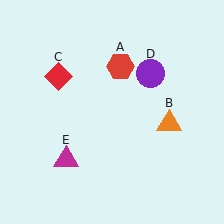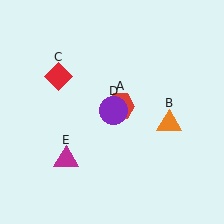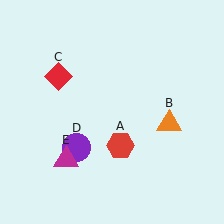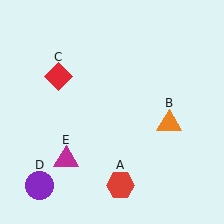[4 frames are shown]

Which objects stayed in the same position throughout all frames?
Orange triangle (object B) and red diamond (object C) and magenta triangle (object E) remained stationary.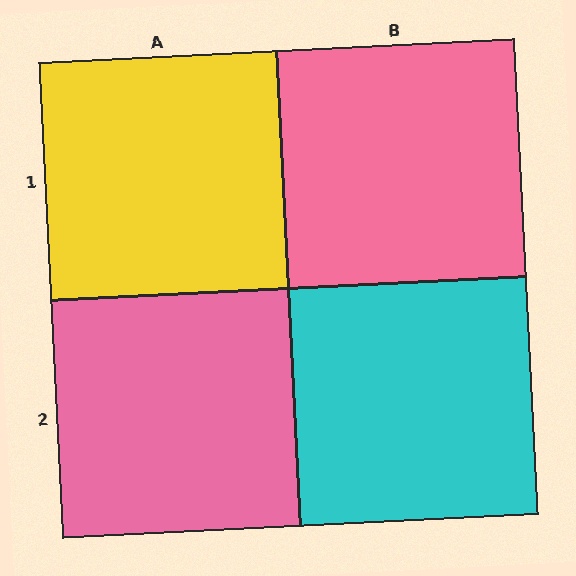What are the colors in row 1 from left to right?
Yellow, pink.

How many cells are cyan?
1 cell is cyan.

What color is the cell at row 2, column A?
Pink.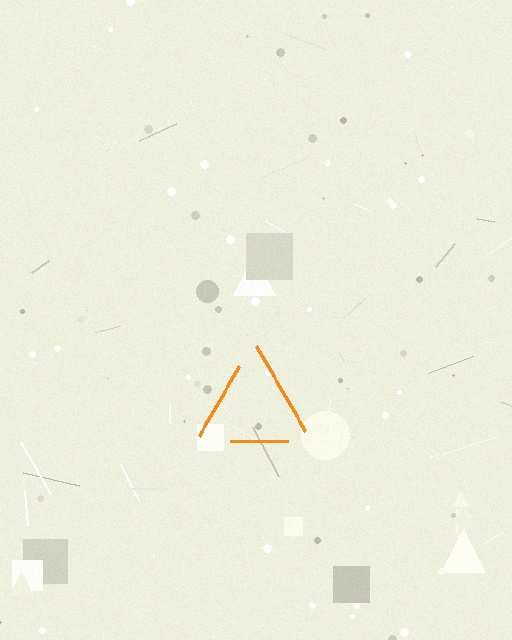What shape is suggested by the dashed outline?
The dashed outline suggests a triangle.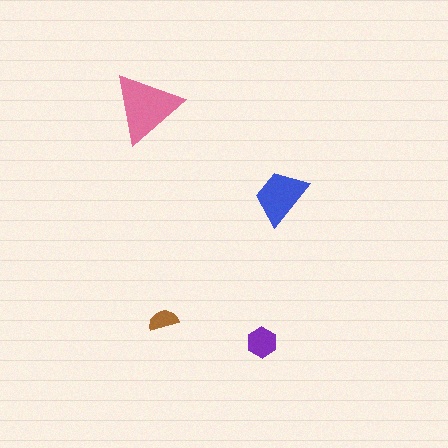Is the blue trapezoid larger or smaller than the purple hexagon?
Larger.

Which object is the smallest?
The brown semicircle.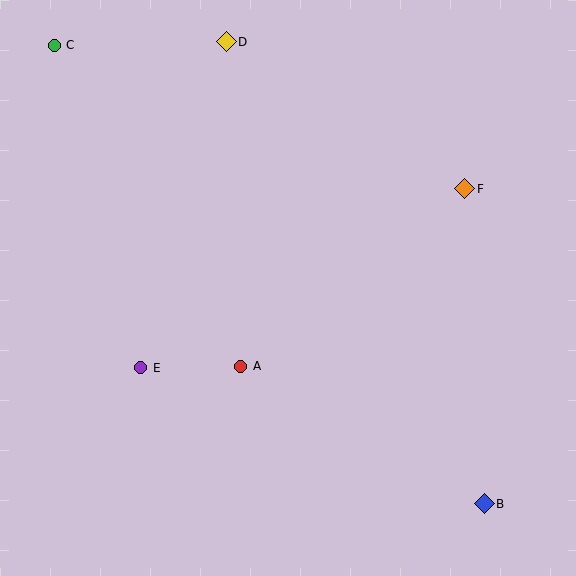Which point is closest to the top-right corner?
Point F is closest to the top-right corner.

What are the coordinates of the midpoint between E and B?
The midpoint between E and B is at (312, 436).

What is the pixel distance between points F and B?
The distance between F and B is 316 pixels.